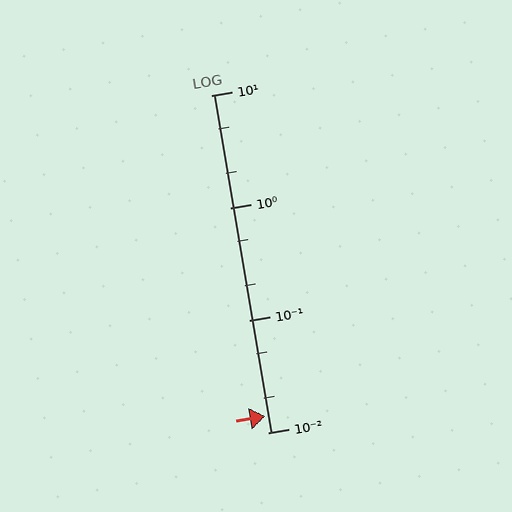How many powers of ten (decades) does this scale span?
The scale spans 3 decades, from 0.01 to 10.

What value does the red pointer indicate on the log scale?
The pointer indicates approximately 0.014.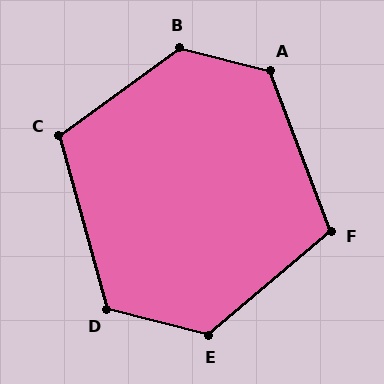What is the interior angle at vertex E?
Approximately 125 degrees (obtuse).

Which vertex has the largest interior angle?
B, at approximately 130 degrees.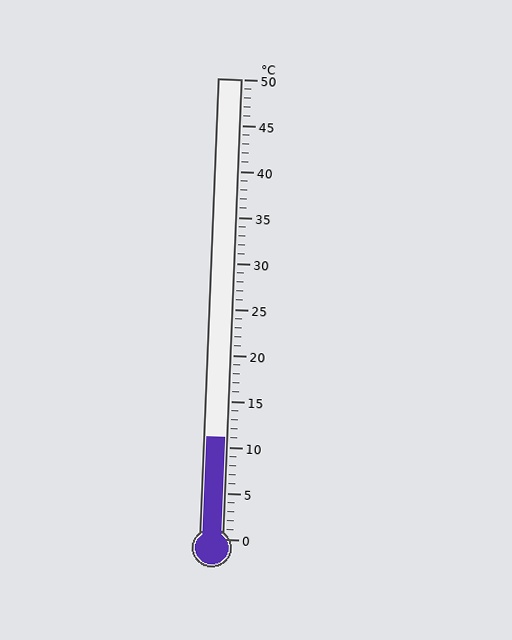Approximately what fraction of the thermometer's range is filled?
The thermometer is filled to approximately 20% of its range.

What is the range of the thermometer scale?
The thermometer scale ranges from 0°C to 50°C.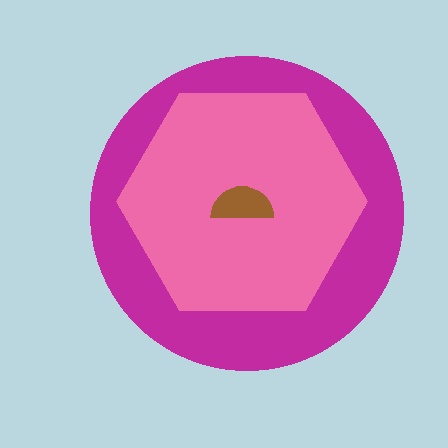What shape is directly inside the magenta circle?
The pink hexagon.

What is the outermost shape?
The magenta circle.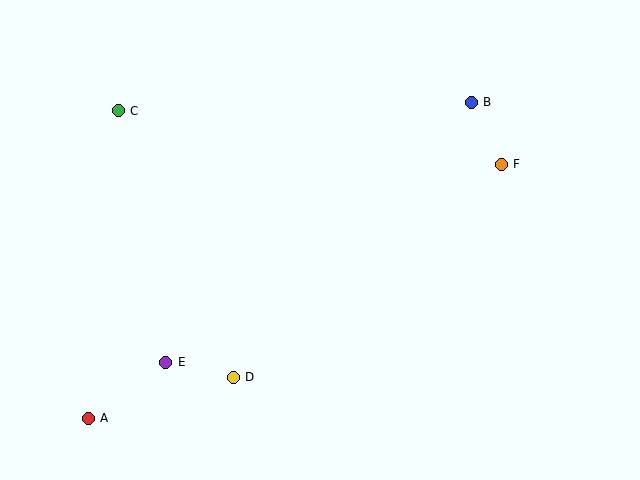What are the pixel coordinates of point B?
Point B is at (471, 102).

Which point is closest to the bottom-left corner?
Point A is closest to the bottom-left corner.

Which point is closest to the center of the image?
Point D at (233, 377) is closest to the center.